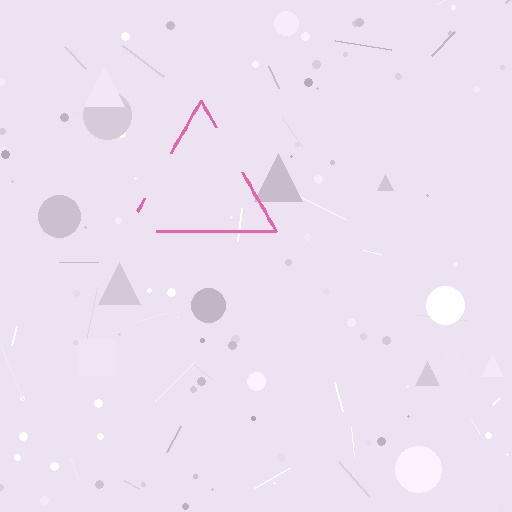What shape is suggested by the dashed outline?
The dashed outline suggests a triangle.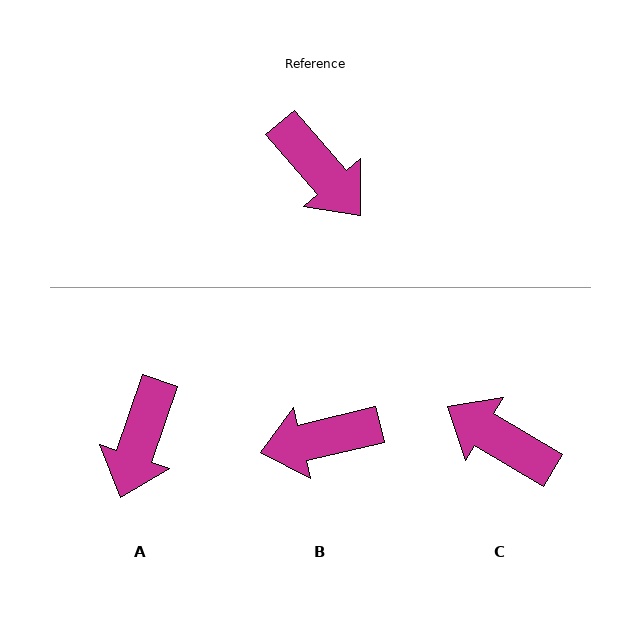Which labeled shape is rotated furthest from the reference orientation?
C, about 162 degrees away.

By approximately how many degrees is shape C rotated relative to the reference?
Approximately 162 degrees clockwise.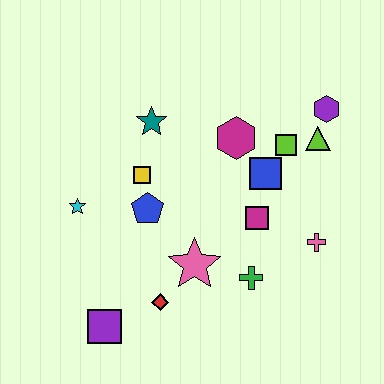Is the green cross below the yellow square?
Yes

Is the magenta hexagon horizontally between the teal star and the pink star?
No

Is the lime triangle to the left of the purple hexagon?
Yes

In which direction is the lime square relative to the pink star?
The lime square is above the pink star.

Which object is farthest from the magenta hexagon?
The purple square is farthest from the magenta hexagon.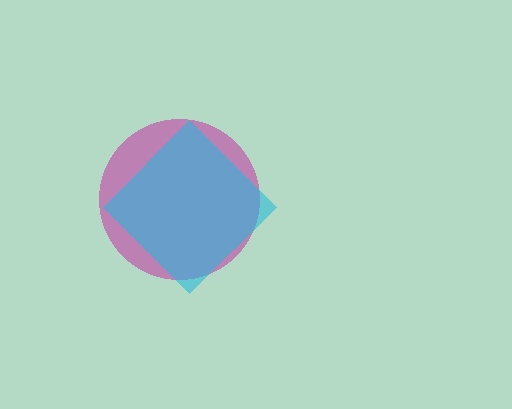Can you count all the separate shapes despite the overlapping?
Yes, there are 2 separate shapes.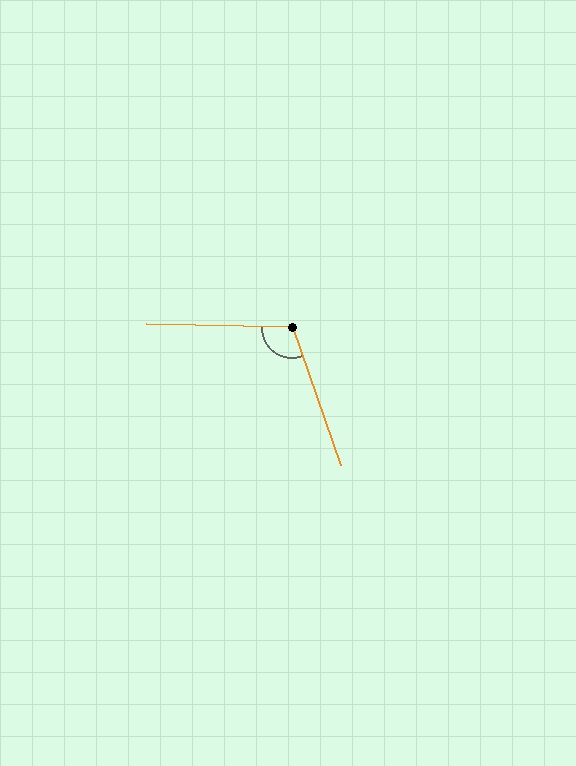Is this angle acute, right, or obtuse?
It is obtuse.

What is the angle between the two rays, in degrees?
Approximately 111 degrees.